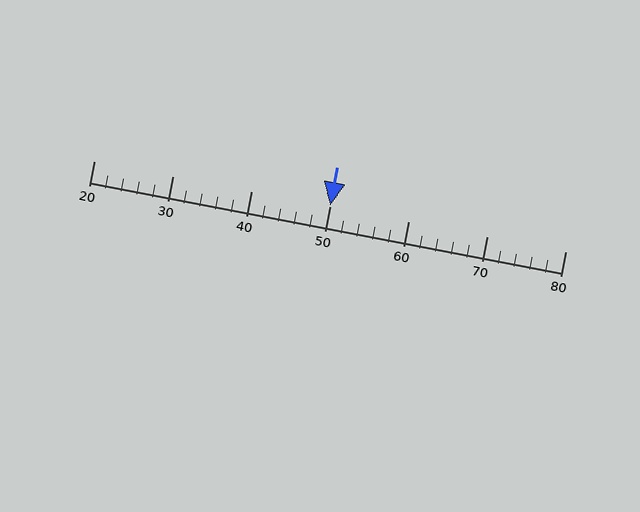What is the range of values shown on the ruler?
The ruler shows values from 20 to 80.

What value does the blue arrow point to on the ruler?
The blue arrow points to approximately 50.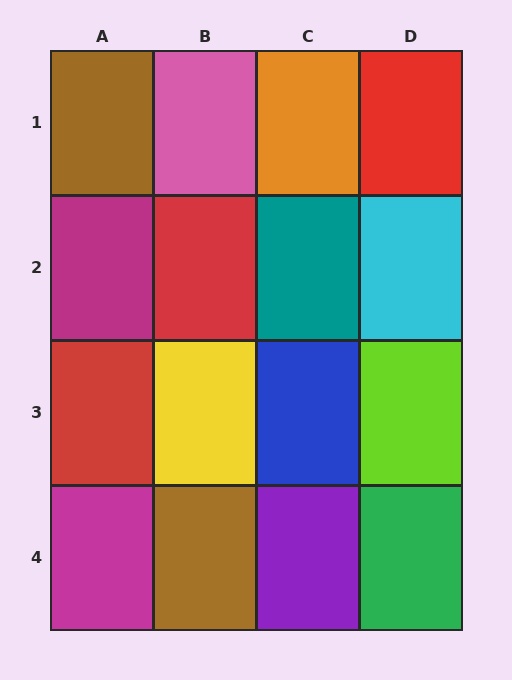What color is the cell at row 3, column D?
Lime.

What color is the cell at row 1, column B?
Pink.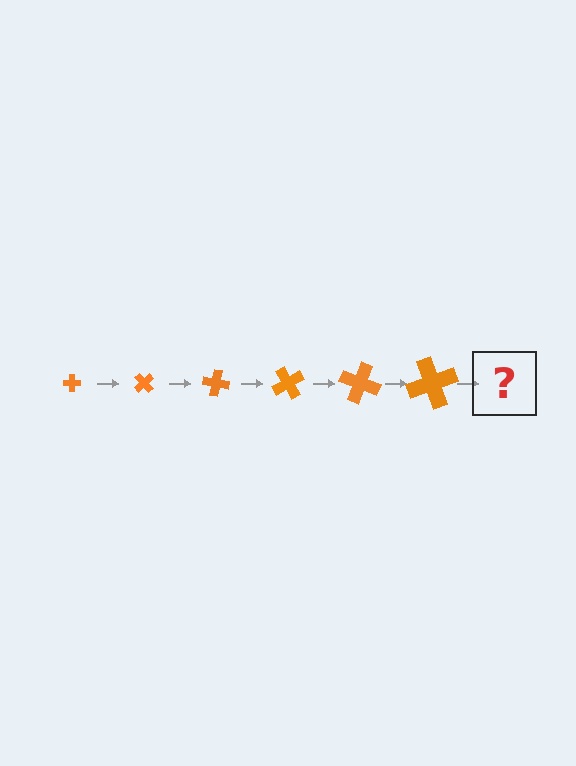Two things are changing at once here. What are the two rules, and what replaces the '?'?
The two rules are that the cross grows larger each step and it rotates 50 degrees each step. The '?' should be a cross, larger than the previous one and rotated 300 degrees from the start.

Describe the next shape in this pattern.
It should be a cross, larger than the previous one and rotated 300 degrees from the start.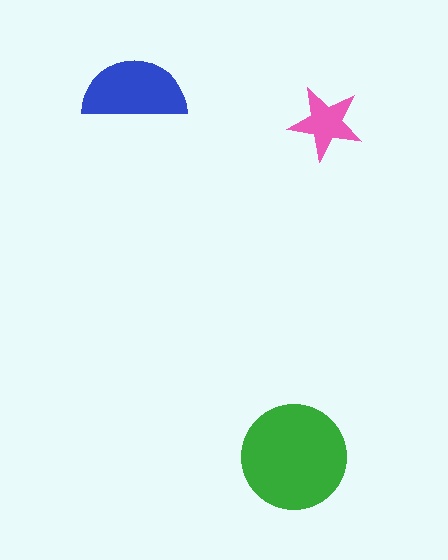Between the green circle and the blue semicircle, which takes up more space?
The green circle.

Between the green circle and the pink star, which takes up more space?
The green circle.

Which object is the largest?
The green circle.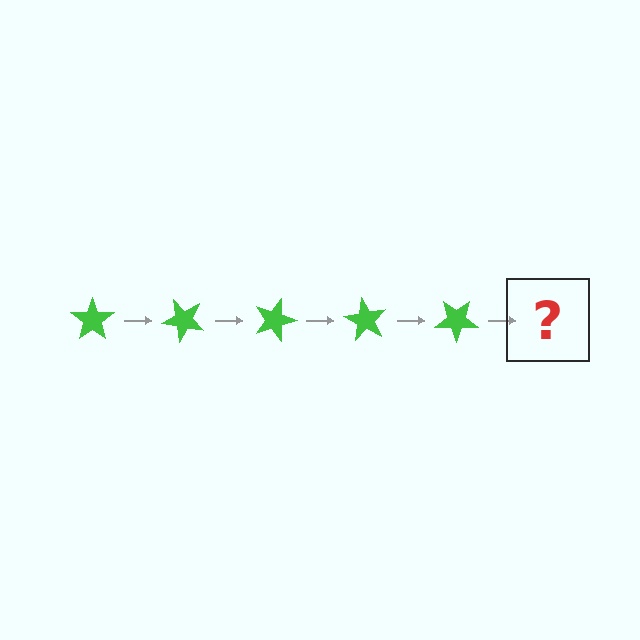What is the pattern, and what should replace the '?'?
The pattern is that the star rotates 45 degrees each step. The '?' should be a green star rotated 225 degrees.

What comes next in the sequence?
The next element should be a green star rotated 225 degrees.